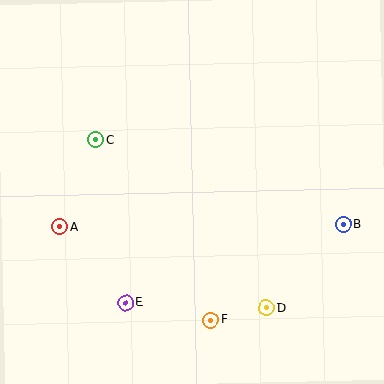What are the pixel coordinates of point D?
Point D is at (266, 308).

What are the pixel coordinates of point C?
Point C is at (95, 140).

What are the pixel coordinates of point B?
Point B is at (343, 224).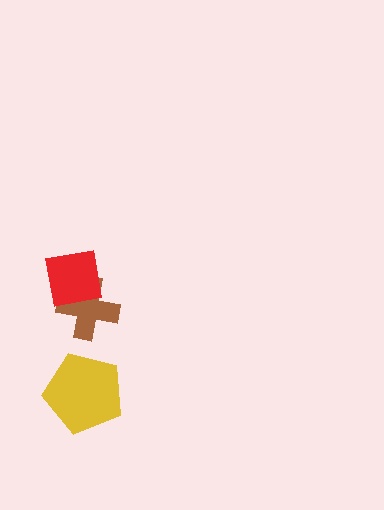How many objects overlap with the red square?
1 object overlaps with the red square.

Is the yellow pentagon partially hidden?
No, no other shape covers it.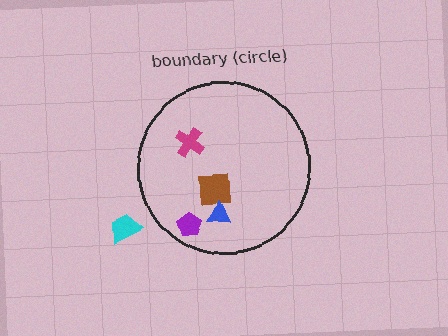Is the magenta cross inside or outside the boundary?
Inside.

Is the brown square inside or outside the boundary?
Inside.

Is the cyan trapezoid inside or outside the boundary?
Outside.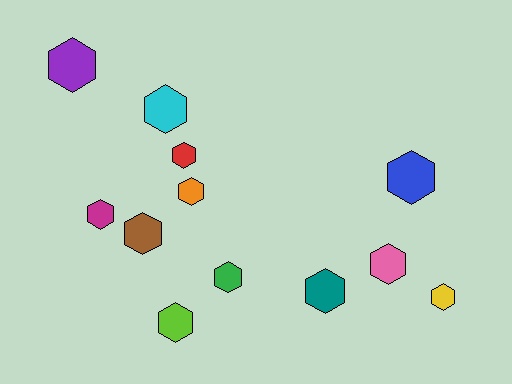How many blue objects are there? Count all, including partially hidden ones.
There is 1 blue object.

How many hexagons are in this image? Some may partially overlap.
There are 12 hexagons.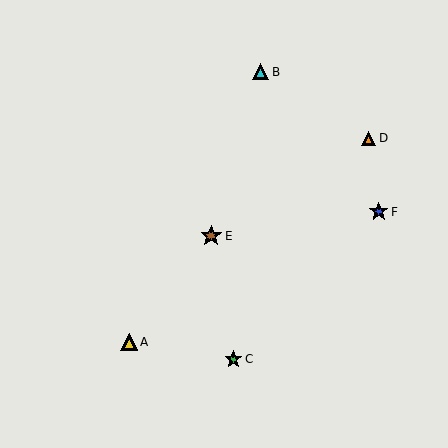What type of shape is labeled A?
Shape A is a yellow triangle.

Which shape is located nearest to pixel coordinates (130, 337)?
The yellow triangle (labeled A) at (129, 342) is nearest to that location.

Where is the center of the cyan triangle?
The center of the cyan triangle is at (261, 72).